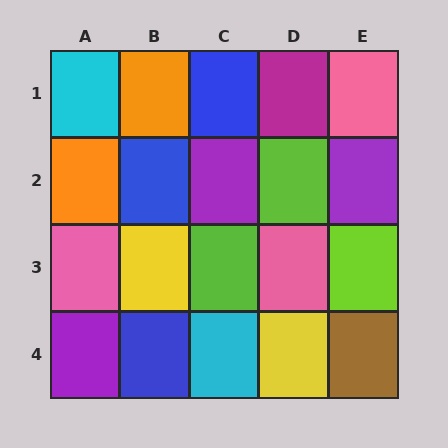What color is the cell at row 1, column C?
Blue.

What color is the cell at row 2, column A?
Orange.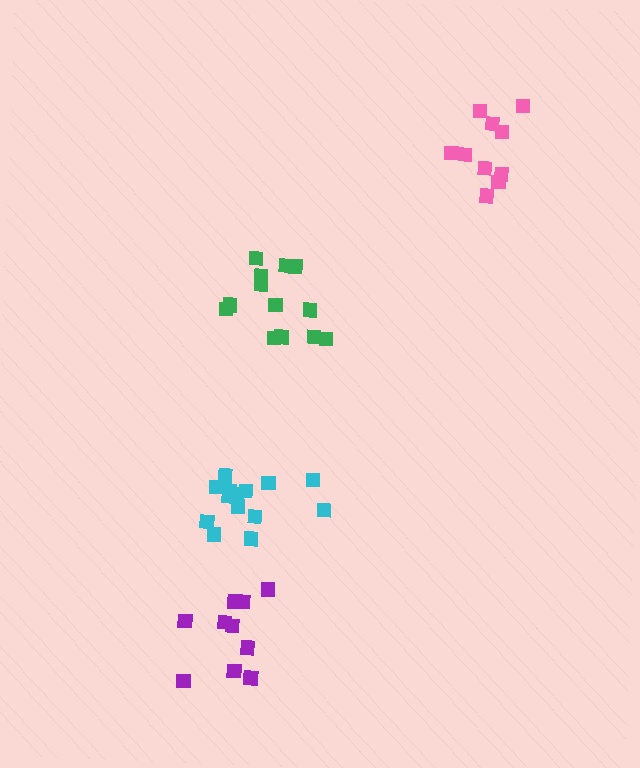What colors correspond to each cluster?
The clusters are colored: green, pink, purple, cyan.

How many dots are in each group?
Group 1: 13 dots, Group 2: 10 dots, Group 3: 10 dots, Group 4: 14 dots (47 total).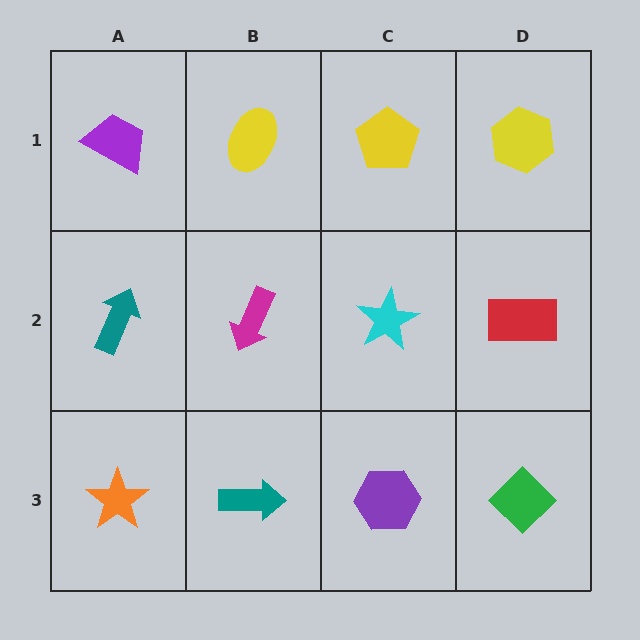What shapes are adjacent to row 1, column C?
A cyan star (row 2, column C), a yellow ellipse (row 1, column B), a yellow hexagon (row 1, column D).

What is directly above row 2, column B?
A yellow ellipse.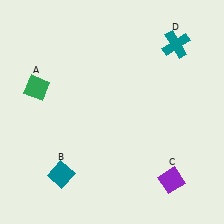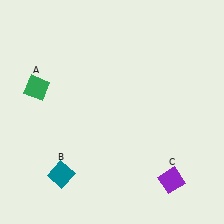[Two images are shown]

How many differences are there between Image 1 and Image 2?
There is 1 difference between the two images.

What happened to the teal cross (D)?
The teal cross (D) was removed in Image 2. It was in the top-right area of Image 1.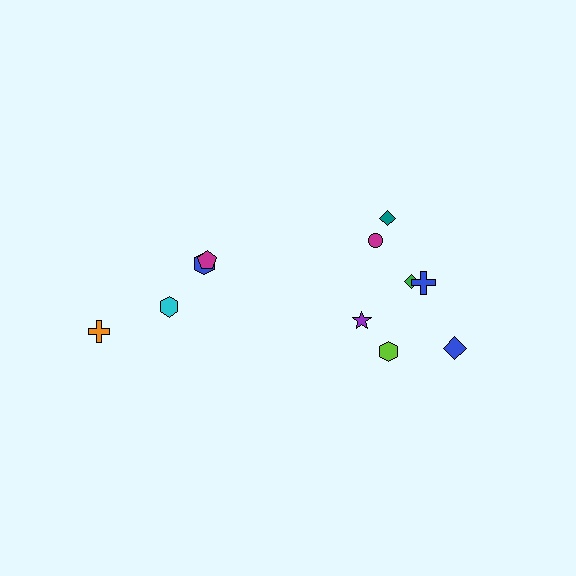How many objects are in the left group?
There are 4 objects.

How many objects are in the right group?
There are 7 objects.